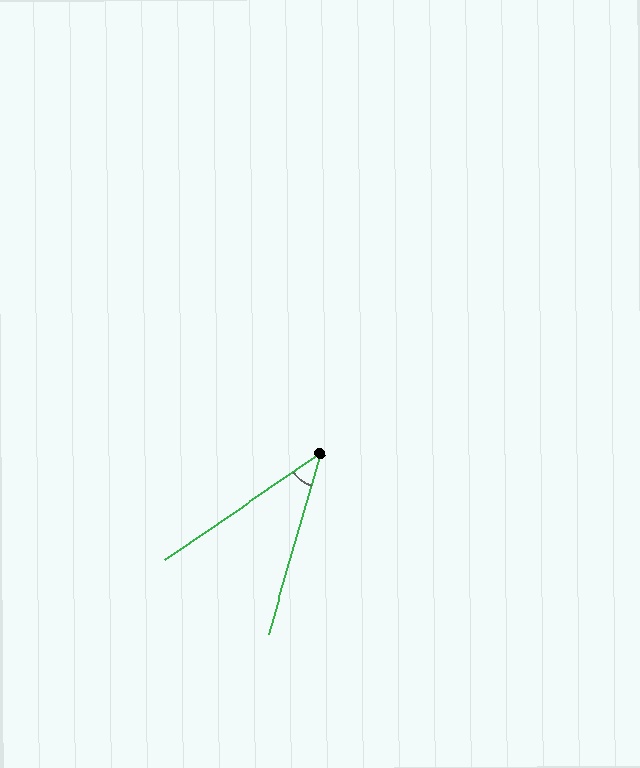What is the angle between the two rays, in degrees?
Approximately 39 degrees.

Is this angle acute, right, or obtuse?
It is acute.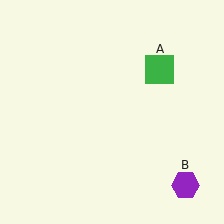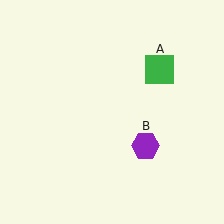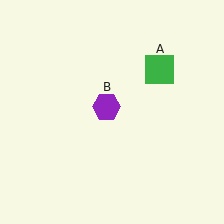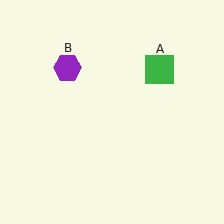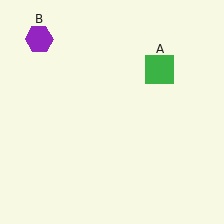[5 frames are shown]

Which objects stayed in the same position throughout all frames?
Green square (object A) remained stationary.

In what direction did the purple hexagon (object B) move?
The purple hexagon (object B) moved up and to the left.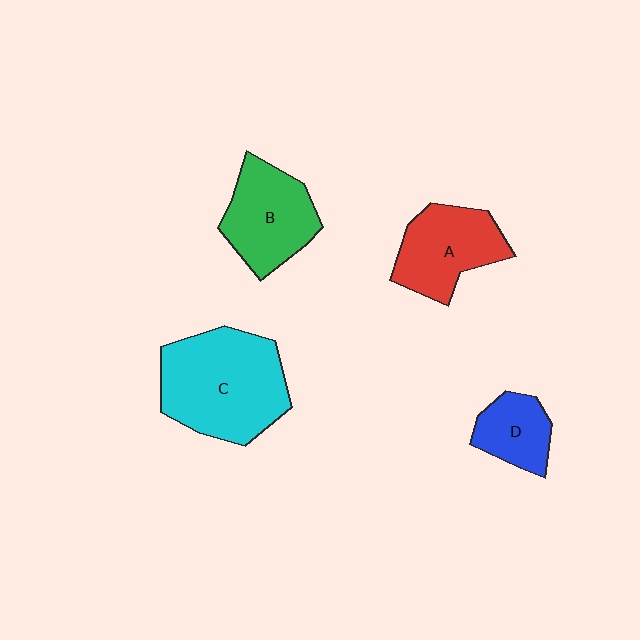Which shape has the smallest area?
Shape D (blue).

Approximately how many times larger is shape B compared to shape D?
Approximately 1.7 times.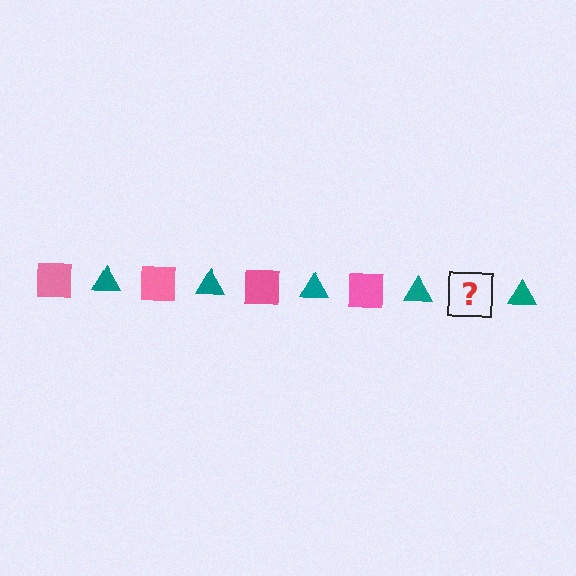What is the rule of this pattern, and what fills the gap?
The rule is that the pattern alternates between pink square and teal triangle. The gap should be filled with a pink square.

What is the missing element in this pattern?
The missing element is a pink square.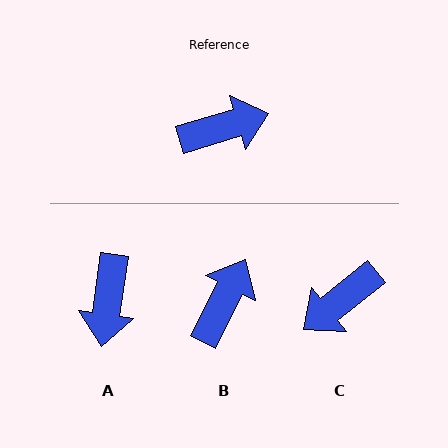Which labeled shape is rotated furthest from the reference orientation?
C, about 158 degrees away.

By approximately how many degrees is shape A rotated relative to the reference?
Approximately 114 degrees clockwise.